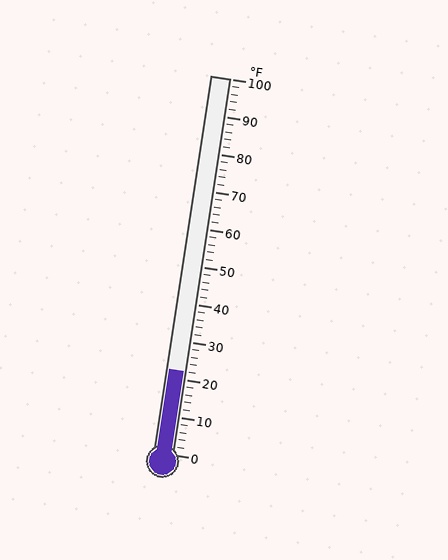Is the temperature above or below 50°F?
The temperature is below 50°F.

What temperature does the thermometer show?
The thermometer shows approximately 22°F.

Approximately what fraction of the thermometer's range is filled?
The thermometer is filled to approximately 20% of its range.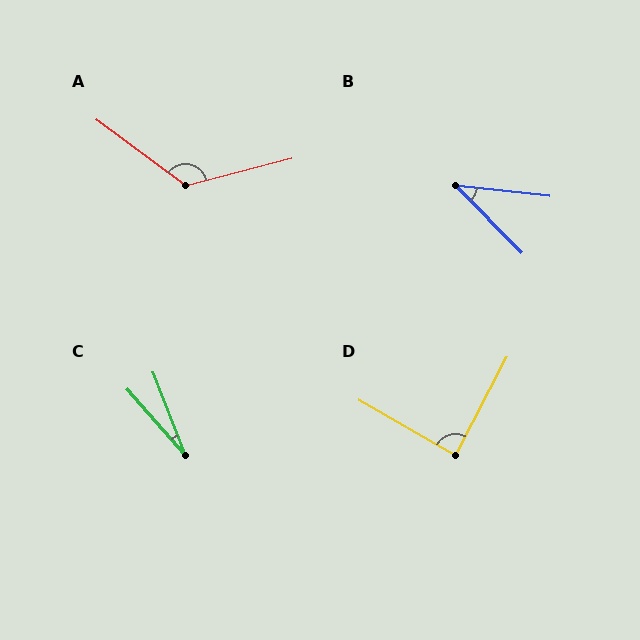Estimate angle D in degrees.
Approximately 87 degrees.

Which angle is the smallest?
C, at approximately 20 degrees.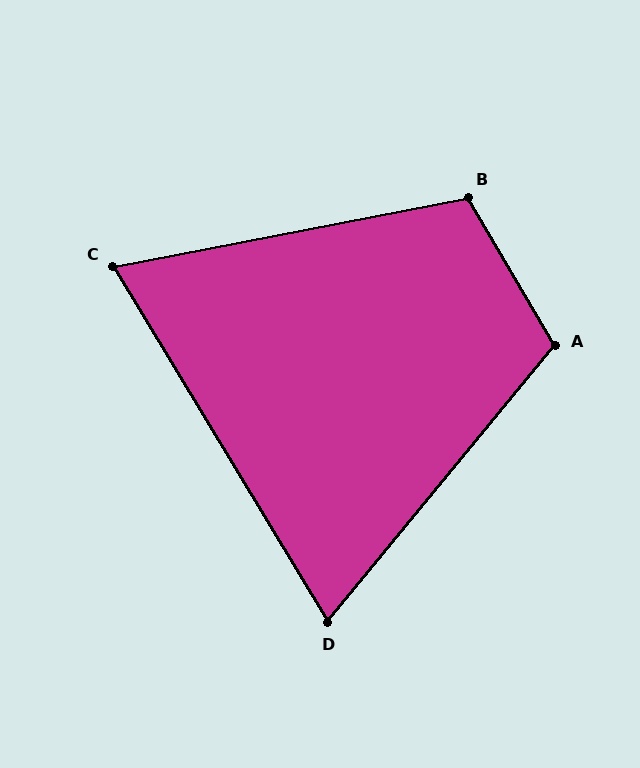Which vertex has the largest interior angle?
A, at approximately 110 degrees.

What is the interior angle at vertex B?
Approximately 109 degrees (obtuse).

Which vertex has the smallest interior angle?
C, at approximately 70 degrees.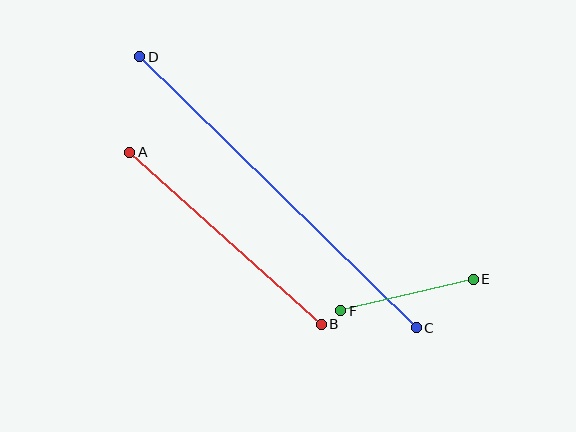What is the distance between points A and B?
The distance is approximately 258 pixels.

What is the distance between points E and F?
The distance is approximately 136 pixels.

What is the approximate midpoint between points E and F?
The midpoint is at approximately (407, 295) pixels.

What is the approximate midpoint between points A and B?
The midpoint is at approximately (225, 238) pixels.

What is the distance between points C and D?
The distance is approximately 387 pixels.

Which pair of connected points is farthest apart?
Points C and D are farthest apart.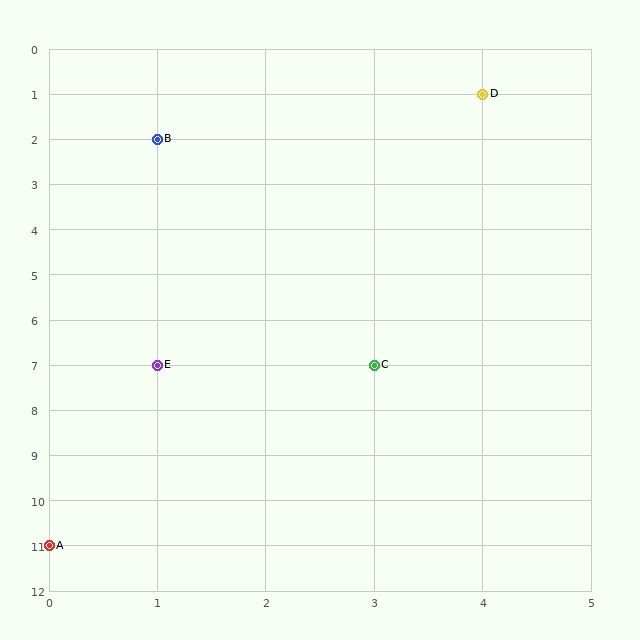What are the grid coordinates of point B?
Point B is at grid coordinates (1, 2).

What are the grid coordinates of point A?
Point A is at grid coordinates (0, 11).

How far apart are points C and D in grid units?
Points C and D are 1 column and 6 rows apart (about 6.1 grid units diagonally).